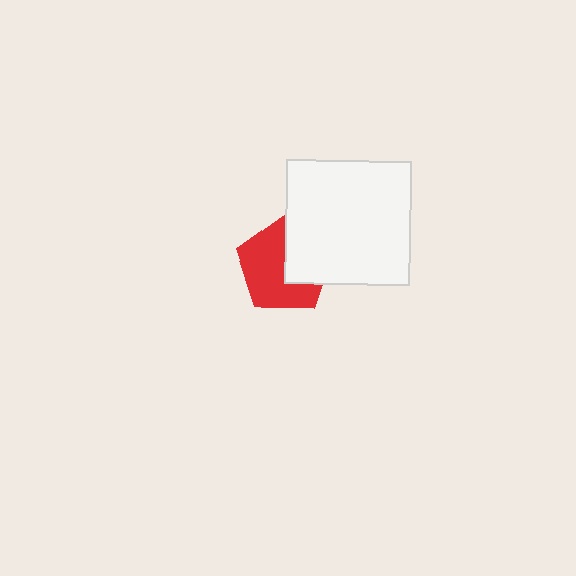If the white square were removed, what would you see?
You would see the complete red pentagon.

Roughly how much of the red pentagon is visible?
About half of it is visible (roughly 62%).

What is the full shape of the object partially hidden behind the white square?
The partially hidden object is a red pentagon.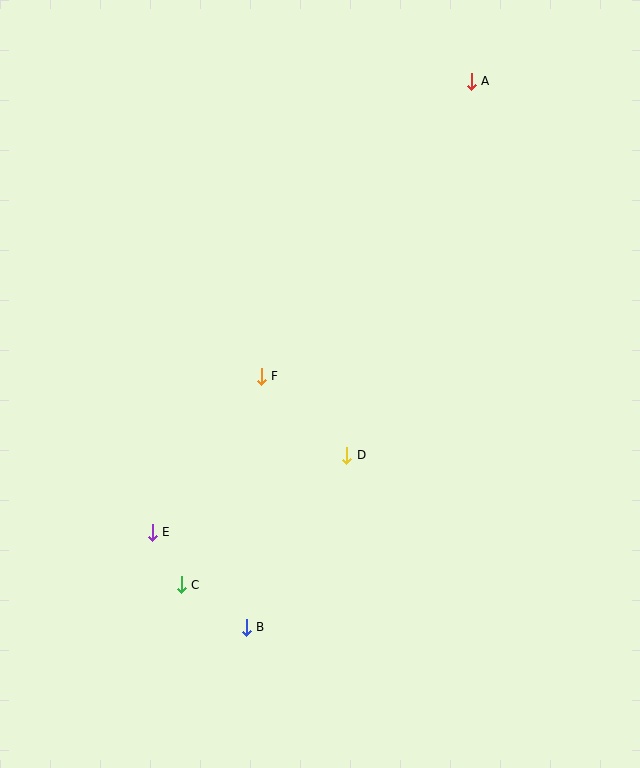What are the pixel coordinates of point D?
Point D is at (347, 455).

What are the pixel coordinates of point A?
Point A is at (471, 81).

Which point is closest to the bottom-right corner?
Point B is closest to the bottom-right corner.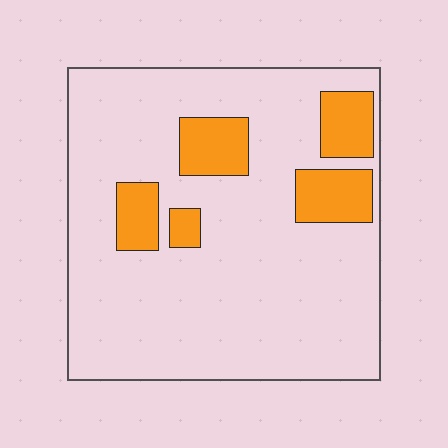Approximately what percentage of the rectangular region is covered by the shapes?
Approximately 15%.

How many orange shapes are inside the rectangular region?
5.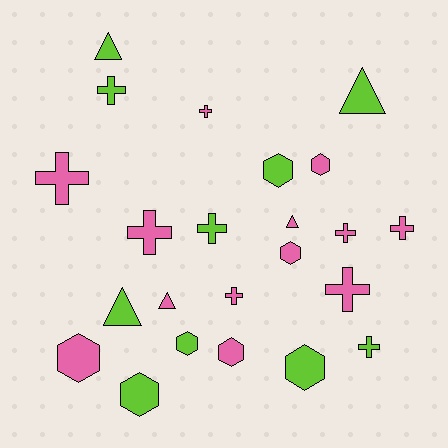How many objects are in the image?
There are 23 objects.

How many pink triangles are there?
There are 2 pink triangles.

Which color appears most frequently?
Pink, with 13 objects.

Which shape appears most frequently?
Cross, with 10 objects.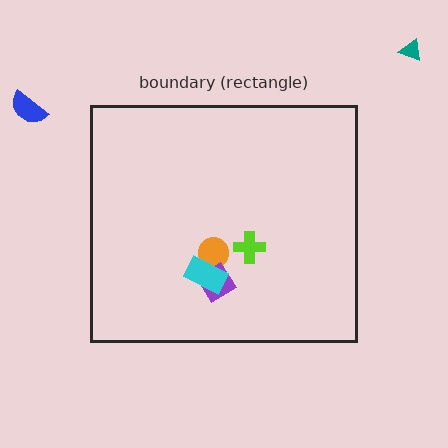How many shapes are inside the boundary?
4 inside, 2 outside.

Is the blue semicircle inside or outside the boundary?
Outside.